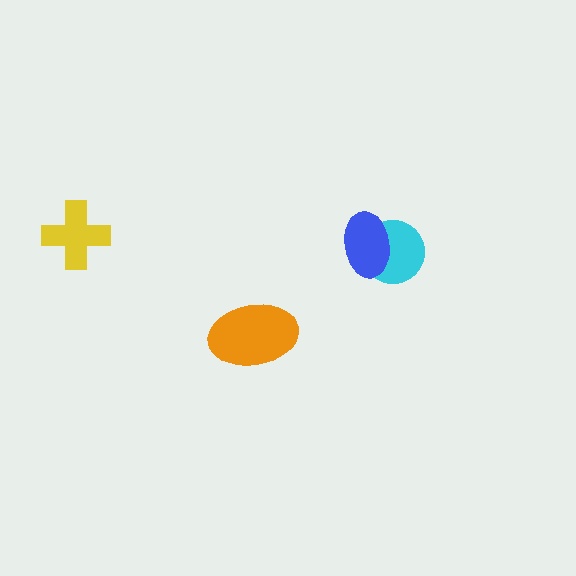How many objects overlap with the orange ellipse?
0 objects overlap with the orange ellipse.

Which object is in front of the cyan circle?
The blue ellipse is in front of the cyan circle.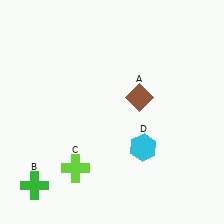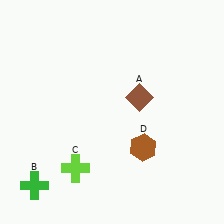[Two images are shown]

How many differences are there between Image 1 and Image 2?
There is 1 difference between the two images.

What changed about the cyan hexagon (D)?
In Image 1, D is cyan. In Image 2, it changed to brown.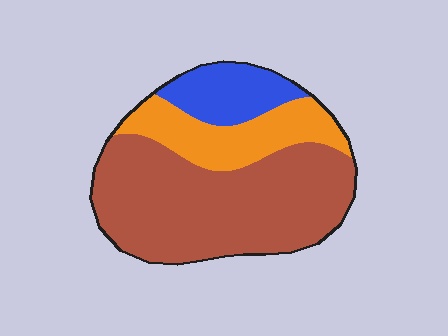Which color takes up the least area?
Blue, at roughly 15%.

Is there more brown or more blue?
Brown.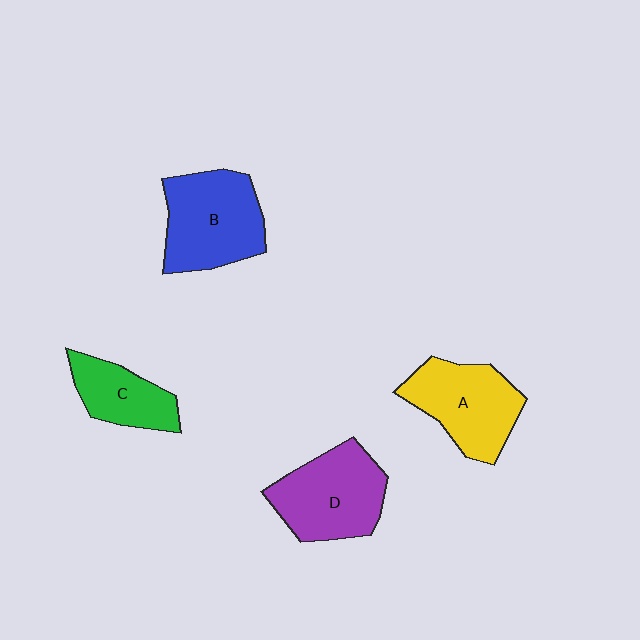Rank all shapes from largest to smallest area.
From largest to smallest: B (blue), D (purple), A (yellow), C (green).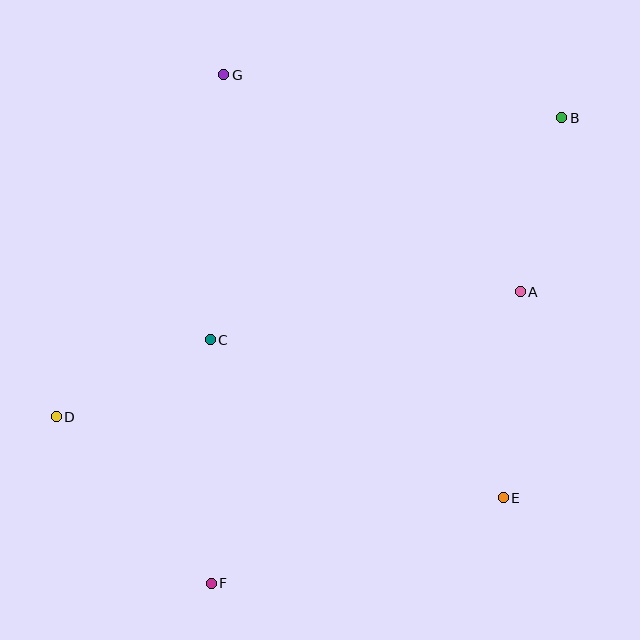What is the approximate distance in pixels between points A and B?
The distance between A and B is approximately 179 pixels.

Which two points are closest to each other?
Points C and D are closest to each other.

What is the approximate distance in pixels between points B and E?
The distance between B and E is approximately 385 pixels.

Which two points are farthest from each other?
Points B and D are farthest from each other.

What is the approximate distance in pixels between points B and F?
The distance between B and F is approximately 583 pixels.